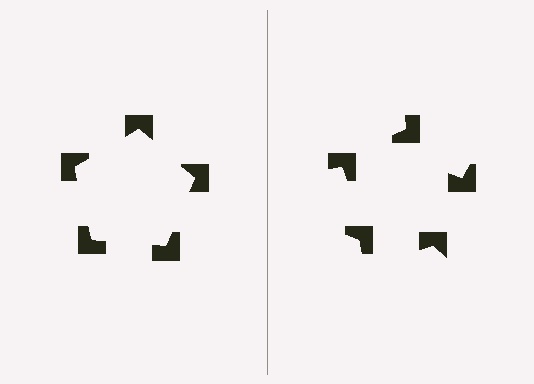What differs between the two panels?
The notched squares are positioned identically on both sides; only the wedge orientations differ. On the left they align to a pentagon; on the right they are misaligned.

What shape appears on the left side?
An illusory pentagon.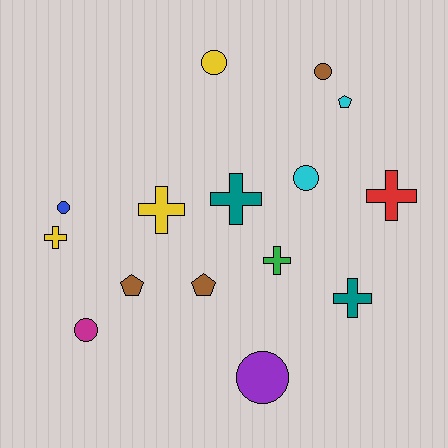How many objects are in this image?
There are 15 objects.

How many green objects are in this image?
There is 1 green object.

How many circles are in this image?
There are 6 circles.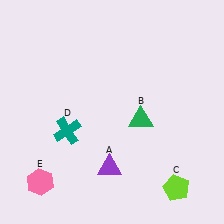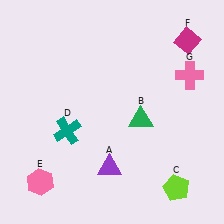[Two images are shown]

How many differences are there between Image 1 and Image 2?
There are 2 differences between the two images.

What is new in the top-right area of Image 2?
A magenta diamond (F) was added in the top-right area of Image 2.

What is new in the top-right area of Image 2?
A pink cross (G) was added in the top-right area of Image 2.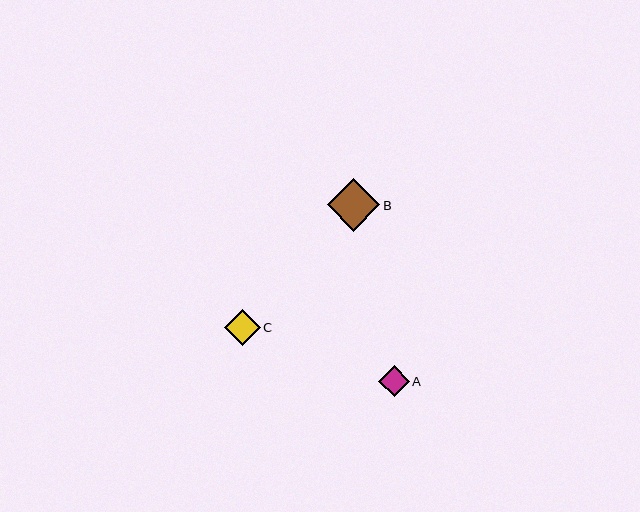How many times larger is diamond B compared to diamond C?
Diamond B is approximately 1.5 times the size of diamond C.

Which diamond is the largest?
Diamond B is the largest with a size of approximately 52 pixels.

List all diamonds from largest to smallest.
From largest to smallest: B, C, A.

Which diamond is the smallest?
Diamond A is the smallest with a size of approximately 31 pixels.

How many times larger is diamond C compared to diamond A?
Diamond C is approximately 1.2 times the size of diamond A.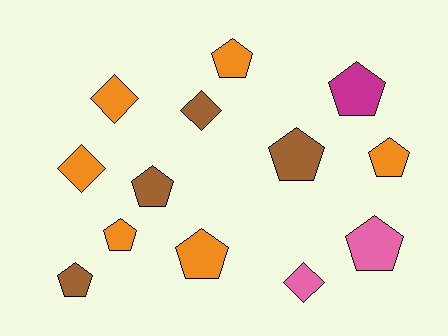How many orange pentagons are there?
There are 4 orange pentagons.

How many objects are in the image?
There are 13 objects.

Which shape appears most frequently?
Pentagon, with 9 objects.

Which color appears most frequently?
Orange, with 6 objects.